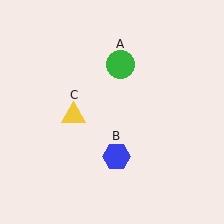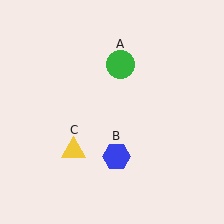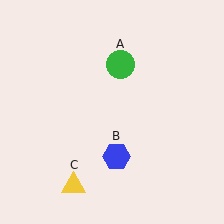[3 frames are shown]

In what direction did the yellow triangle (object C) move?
The yellow triangle (object C) moved down.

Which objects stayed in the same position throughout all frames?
Green circle (object A) and blue hexagon (object B) remained stationary.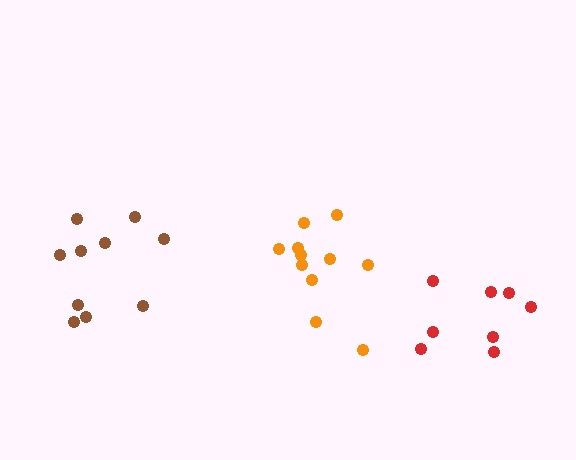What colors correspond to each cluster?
The clusters are colored: brown, orange, red.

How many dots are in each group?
Group 1: 10 dots, Group 2: 11 dots, Group 3: 8 dots (29 total).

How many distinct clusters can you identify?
There are 3 distinct clusters.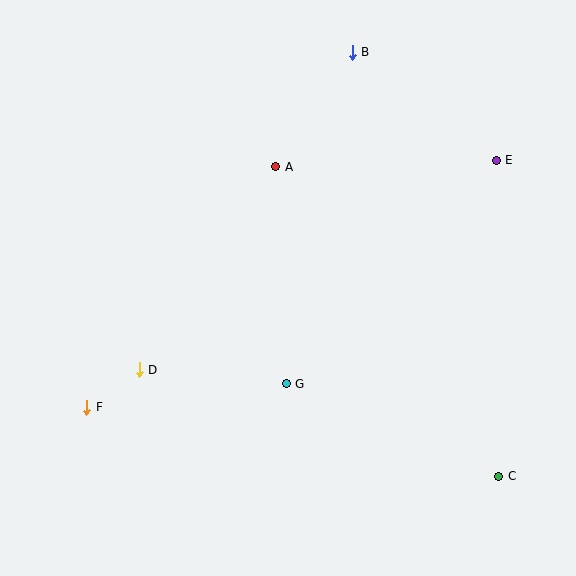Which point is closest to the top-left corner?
Point A is closest to the top-left corner.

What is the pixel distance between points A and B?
The distance between A and B is 138 pixels.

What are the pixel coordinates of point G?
Point G is at (286, 384).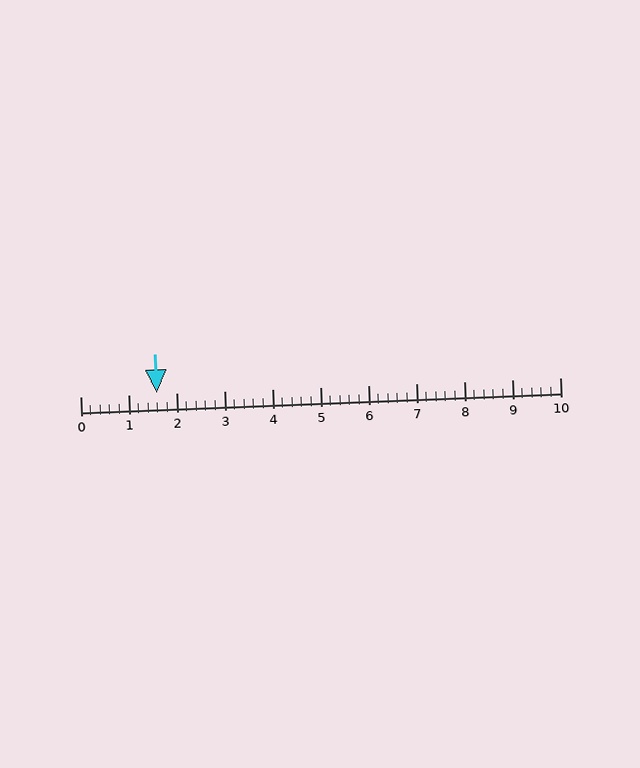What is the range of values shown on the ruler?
The ruler shows values from 0 to 10.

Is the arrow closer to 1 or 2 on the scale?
The arrow is closer to 2.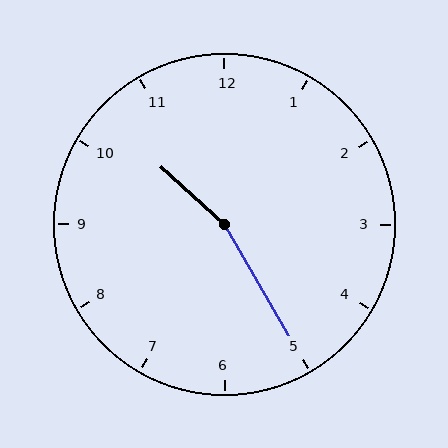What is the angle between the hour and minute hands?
Approximately 162 degrees.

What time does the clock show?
10:25.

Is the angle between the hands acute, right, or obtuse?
It is obtuse.